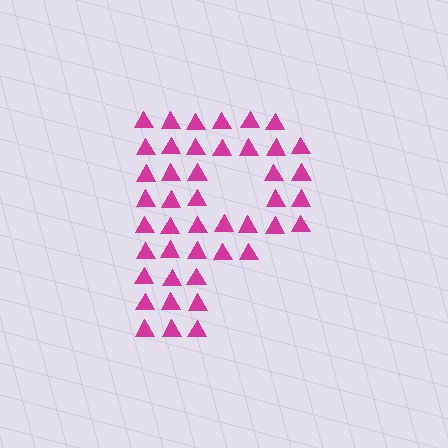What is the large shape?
The large shape is the letter P.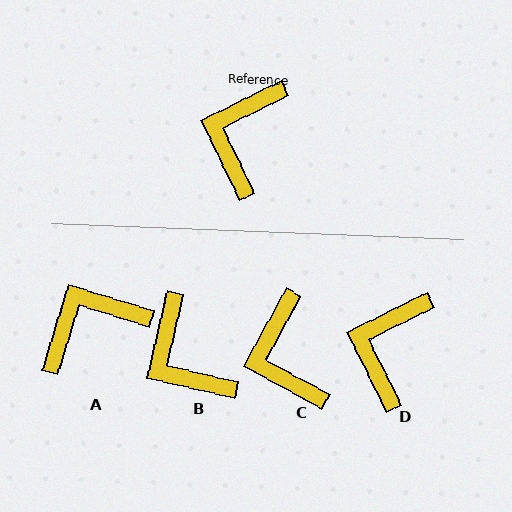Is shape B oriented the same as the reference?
No, it is off by about 51 degrees.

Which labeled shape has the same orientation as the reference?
D.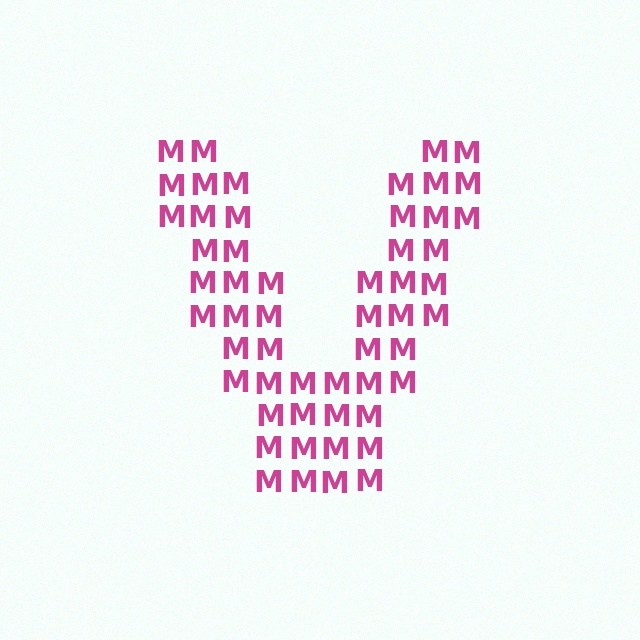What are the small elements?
The small elements are letter M's.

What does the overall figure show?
The overall figure shows the letter V.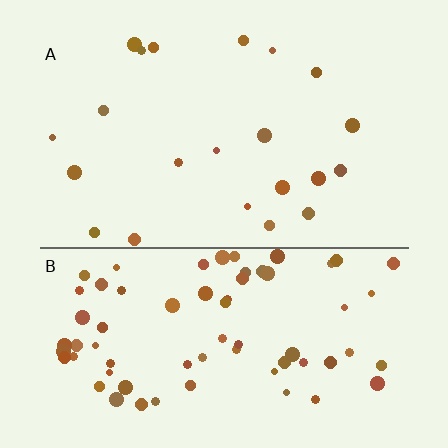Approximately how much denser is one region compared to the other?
Approximately 3.3× — region B over region A.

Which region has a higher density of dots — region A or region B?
B (the bottom).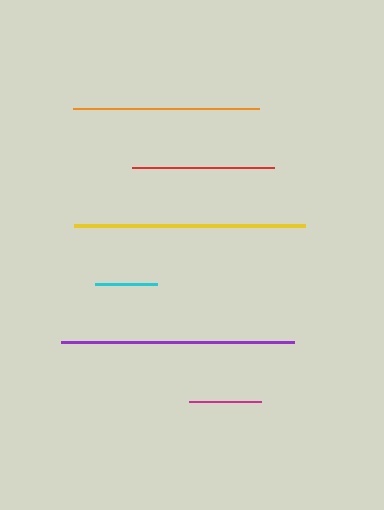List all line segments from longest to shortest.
From longest to shortest: purple, yellow, orange, red, magenta, cyan.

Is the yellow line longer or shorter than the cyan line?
The yellow line is longer than the cyan line.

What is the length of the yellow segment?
The yellow segment is approximately 231 pixels long.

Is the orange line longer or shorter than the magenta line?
The orange line is longer than the magenta line.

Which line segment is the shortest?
The cyan line is the shortest at approximately 62 pixels.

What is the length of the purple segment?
The purple segment is approximately 234 pixels long.